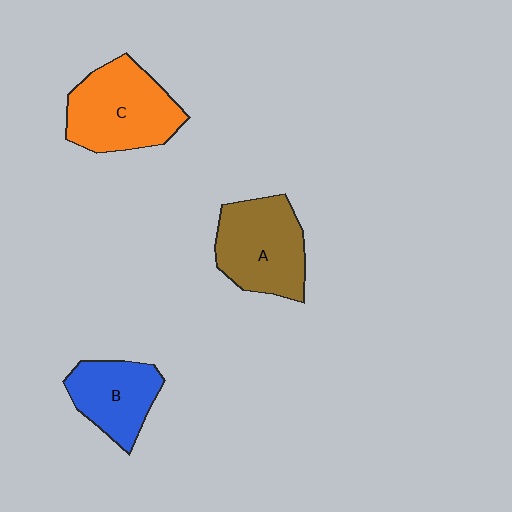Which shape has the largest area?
Shape C (orange).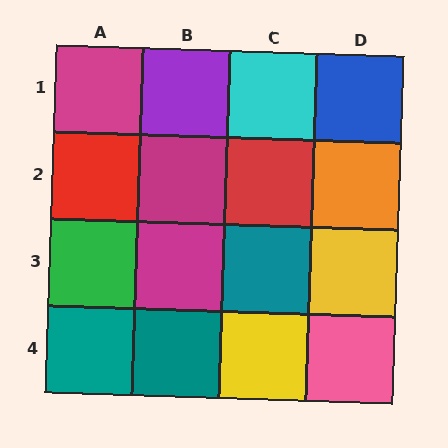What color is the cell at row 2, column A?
Red.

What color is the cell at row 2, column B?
Magenta.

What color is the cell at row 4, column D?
Pink.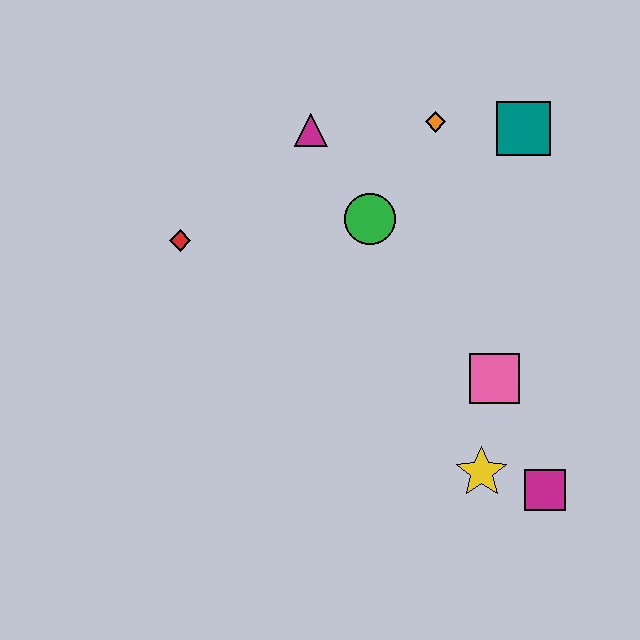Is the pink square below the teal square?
Yes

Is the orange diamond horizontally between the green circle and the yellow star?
Yes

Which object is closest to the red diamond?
The magenta triangle is closest to the red diamond.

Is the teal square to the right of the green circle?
Yes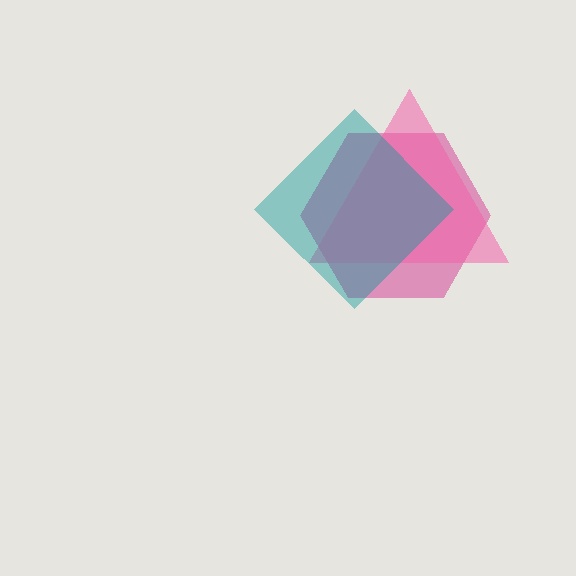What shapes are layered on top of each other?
The layered shapes are: a magenta hexagon, a pink triangle, a teal diamond.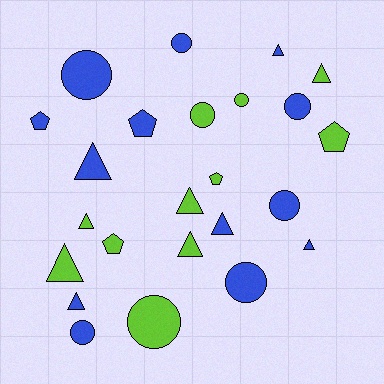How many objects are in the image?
There are 24 objects.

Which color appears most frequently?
Blue, with 13 objects.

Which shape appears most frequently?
Triangle, with 10 objects.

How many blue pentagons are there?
There are 2 blue pentagons.